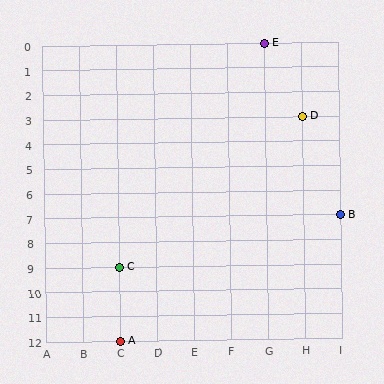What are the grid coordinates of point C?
Point C is at grid coordinates (C, 9).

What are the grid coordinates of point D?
Point D is at grid coordinates (H, 3).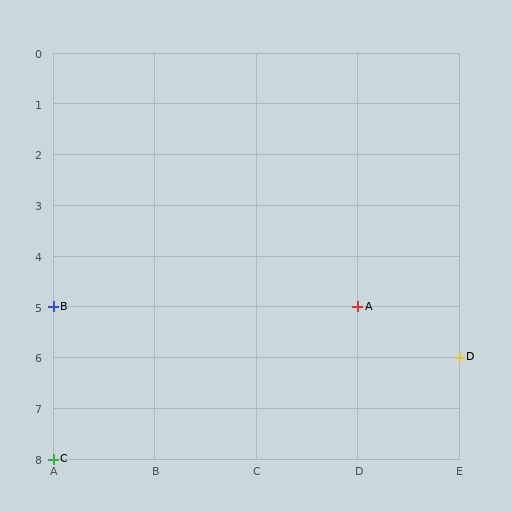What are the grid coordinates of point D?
Point D is at grid coordinates (E, 6).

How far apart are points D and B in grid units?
Points D and B are 4 columns and 1 row apart (about 4.1 grid units diagonally).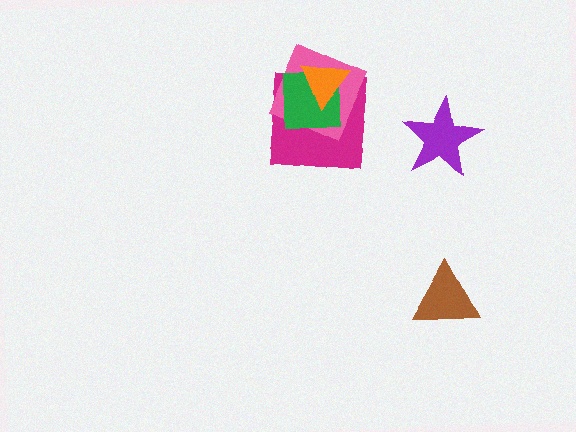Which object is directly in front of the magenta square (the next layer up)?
The pink square is directly in front of the magenta square.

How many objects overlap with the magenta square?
3 objects overlap with the magenta square.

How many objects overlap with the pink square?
3 objects overlap with the pink square.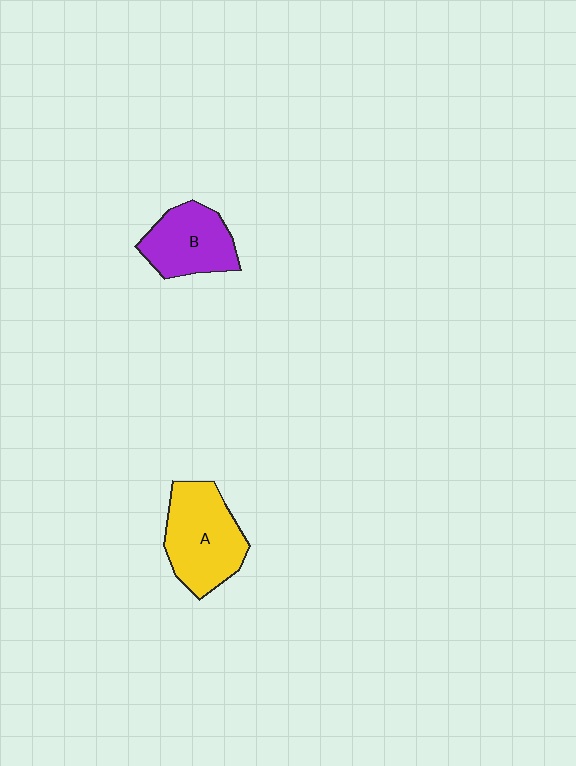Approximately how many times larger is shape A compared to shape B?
Approximately 1.3 times.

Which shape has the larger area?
Shape A (yellow).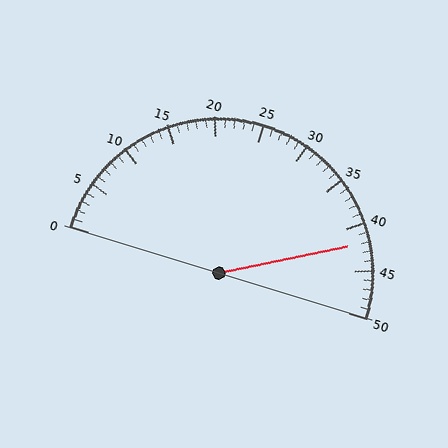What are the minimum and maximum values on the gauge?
The gauge ranges from 0 to 50.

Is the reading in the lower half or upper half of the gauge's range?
The reading is in the upper half of the range (0 to 50).